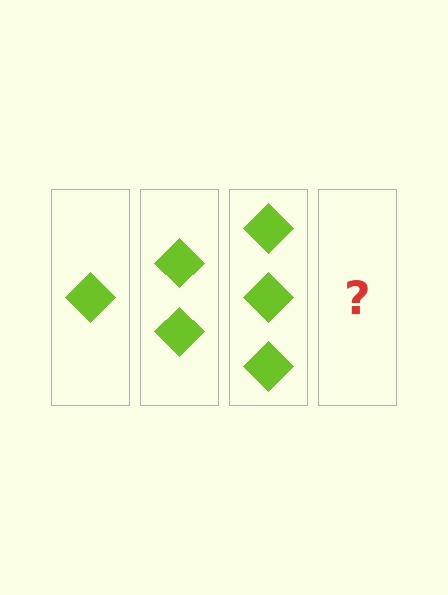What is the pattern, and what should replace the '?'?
The pattern is that each step adds one more diamond. The '?' should be 4 diamonds.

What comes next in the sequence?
The next element should be 4 diamonds.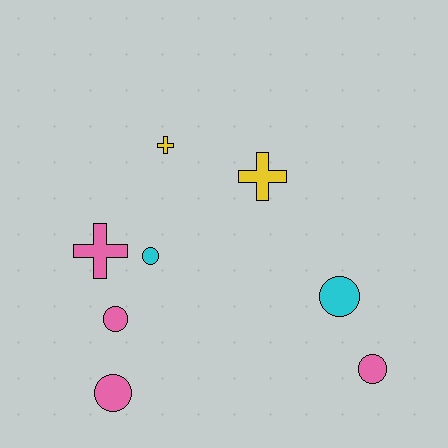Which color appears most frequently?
Pink, with 4 objects.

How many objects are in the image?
There are 8 objects.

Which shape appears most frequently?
Circle, with 5 objects.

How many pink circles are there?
There are 3 pink circles.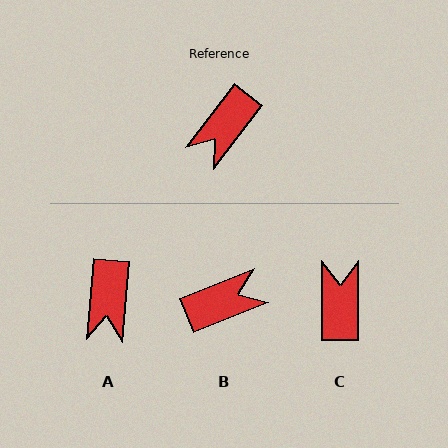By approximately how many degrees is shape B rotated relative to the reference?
Approximately 149 degrees counter-clockwise.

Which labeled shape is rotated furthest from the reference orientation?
B, about 149 degrees away.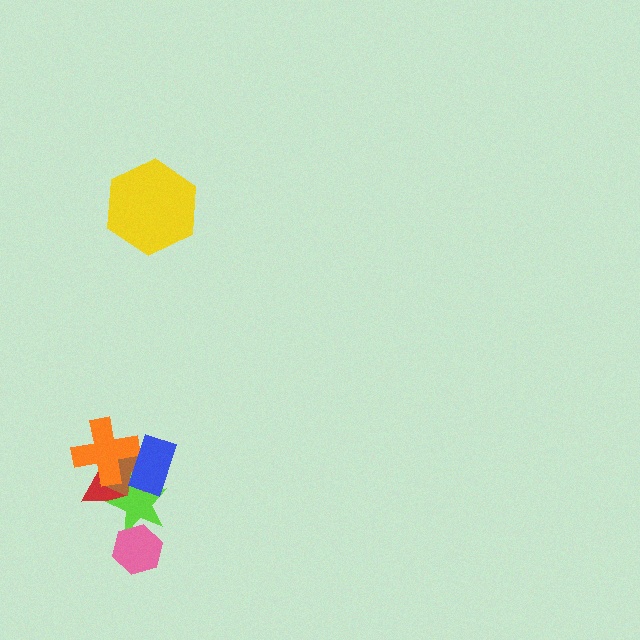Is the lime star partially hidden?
Yes, it is partially covered by another shape.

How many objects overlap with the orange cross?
3 objects overlap with the orange cross.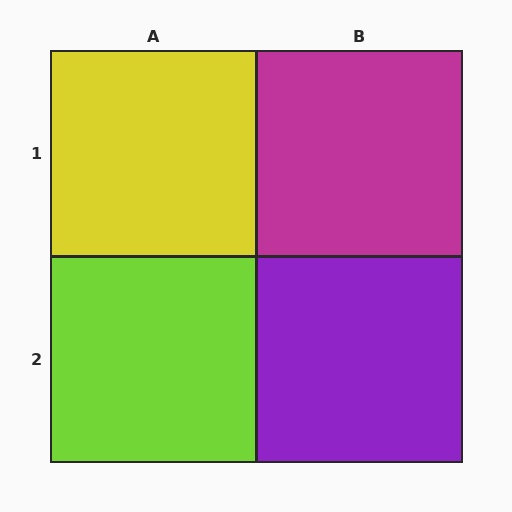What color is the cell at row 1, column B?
Magenta.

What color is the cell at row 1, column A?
Yellow.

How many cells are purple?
1 cell is purple.